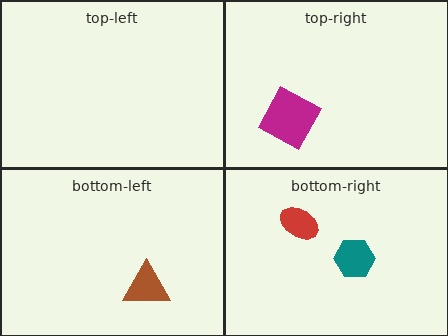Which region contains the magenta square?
The top-right region.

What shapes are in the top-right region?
The magenta square.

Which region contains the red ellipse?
The bottom-right region.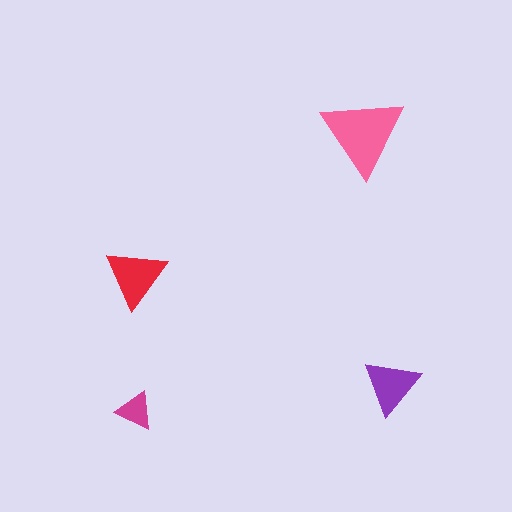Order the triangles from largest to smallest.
the pink one, the red one, the purple one, the magenta one.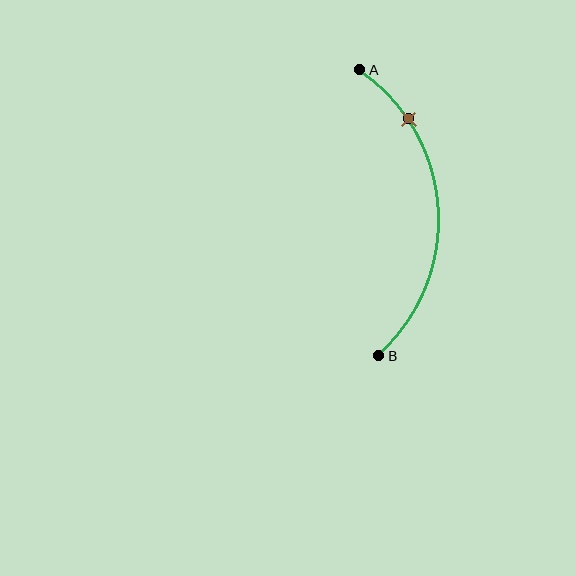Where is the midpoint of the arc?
The arc midpoint is the point on the curve farthest from the straight line joining A and B. It sits to the right of that line.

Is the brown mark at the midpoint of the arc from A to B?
No. The brown mark lies on the arc but is closer to endpoint A. The arc midpoint would be at the point on the curve equidistant along the arc from both A and B.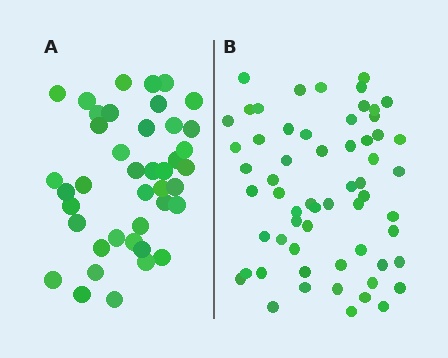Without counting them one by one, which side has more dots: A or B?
Region B (the right region) has more dots.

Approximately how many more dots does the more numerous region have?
Region B has approximately 20 more dots than region A.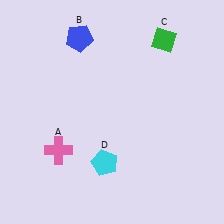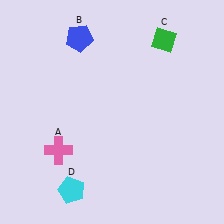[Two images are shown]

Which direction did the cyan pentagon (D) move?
The cyan pentagon (D) moved left.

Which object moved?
The cyan pentagon (D) moved left.